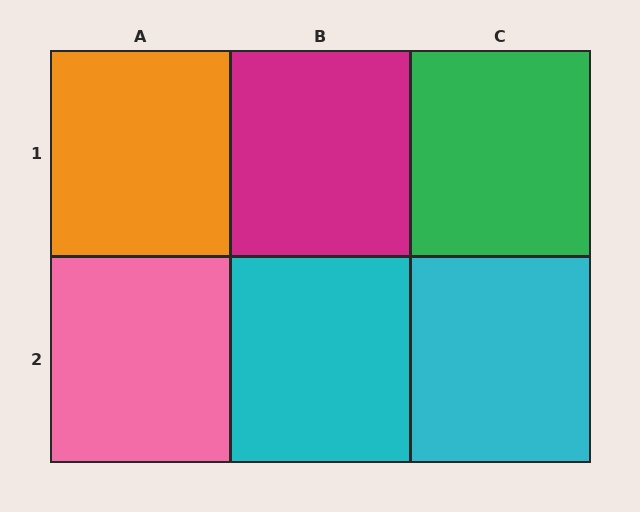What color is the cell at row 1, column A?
Orange.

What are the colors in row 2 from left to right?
Pink, cyan, cyan.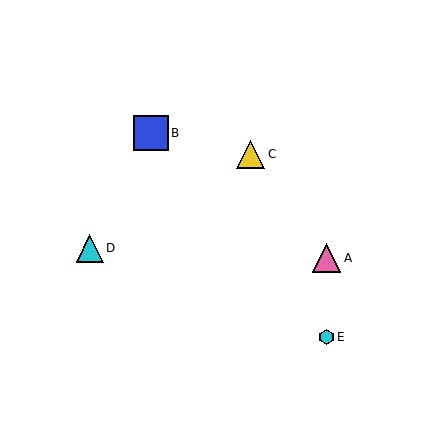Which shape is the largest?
The blue square (labeled B) is the largest.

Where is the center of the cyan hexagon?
The center of the cyan hexagon is at (326, 337).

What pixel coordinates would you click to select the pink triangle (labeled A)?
Click at (326, 258) to select the pink triangle A.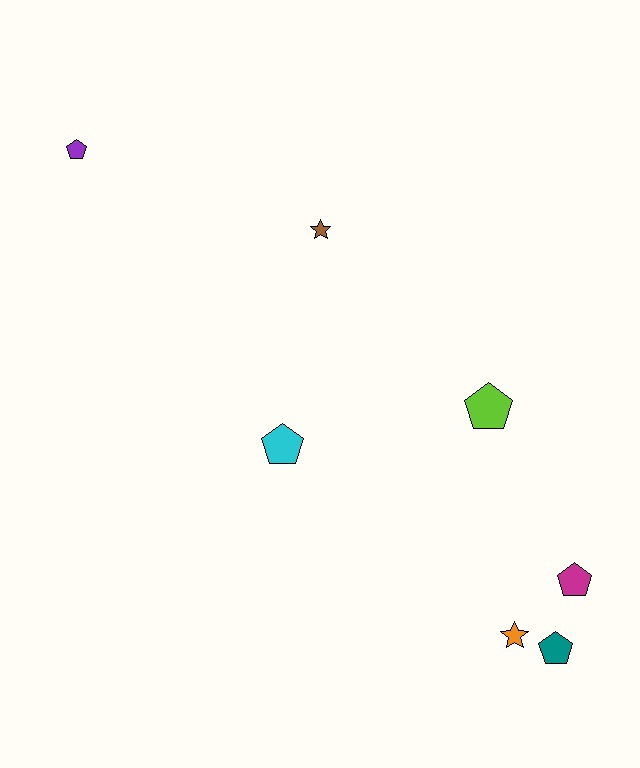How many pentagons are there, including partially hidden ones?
There are 5 pentagons.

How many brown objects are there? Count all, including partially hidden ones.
There is 1 brown object.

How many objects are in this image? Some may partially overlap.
There are 7 objects.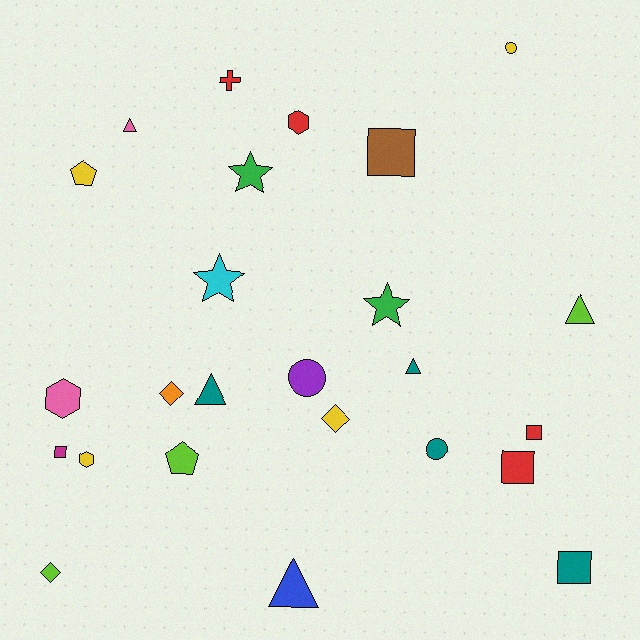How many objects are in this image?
There are 25 objects.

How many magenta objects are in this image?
There is 1 magenta object.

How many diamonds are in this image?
There are 3 diamonds.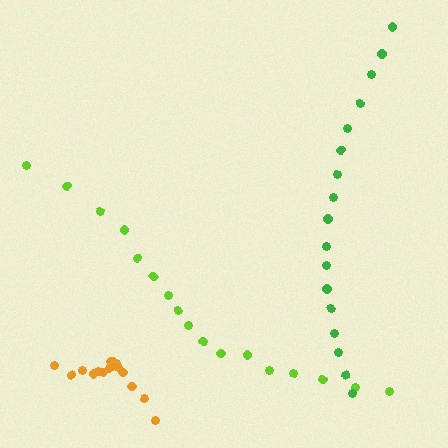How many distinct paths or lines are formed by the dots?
There are 3 distinct paths.